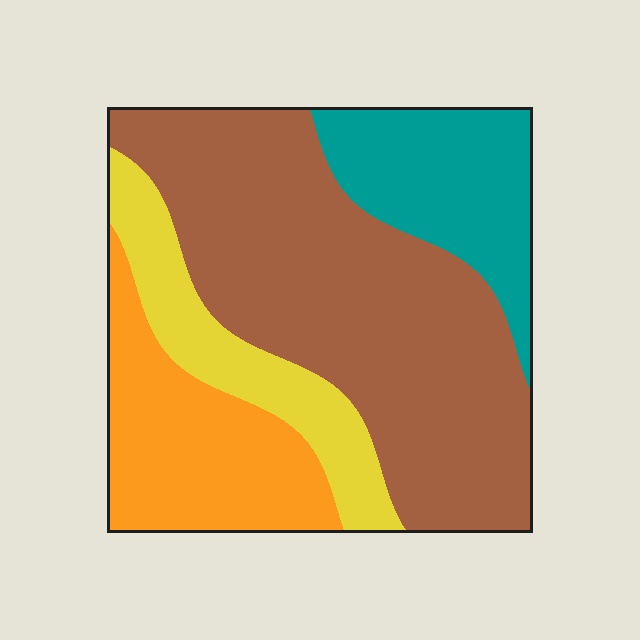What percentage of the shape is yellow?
Yellow takes up about one eighth (1/8) of the shape.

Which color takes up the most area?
Brown, at roughly 50%.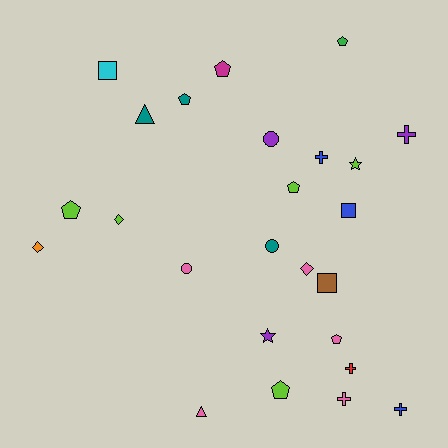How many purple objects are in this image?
There are 3 purple objects.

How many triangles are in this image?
There are 2 triangles.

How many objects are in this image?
There are 25 objects.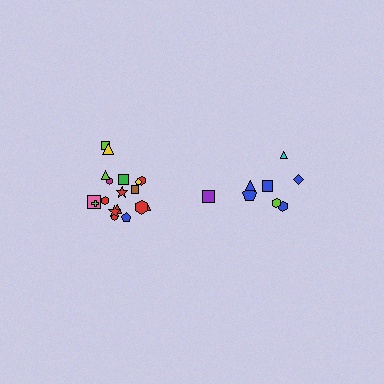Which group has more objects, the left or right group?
The left group.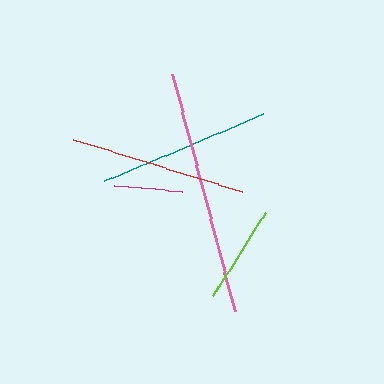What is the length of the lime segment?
The lime segment is approximately 98 pixels long.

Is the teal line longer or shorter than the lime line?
The teal line is longer than the lime line.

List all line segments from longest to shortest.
From longest to shortest: pink, red, teal, lime, magenta.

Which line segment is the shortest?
The magenta line is the shortest at approximately 68 pixels.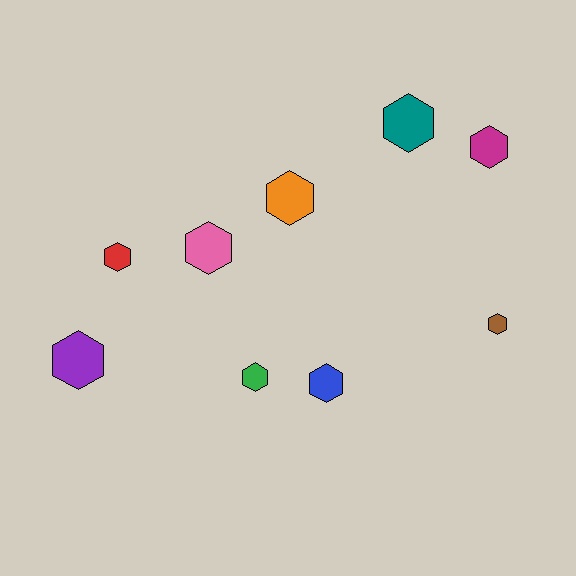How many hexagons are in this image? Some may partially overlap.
There are 9 hexagons.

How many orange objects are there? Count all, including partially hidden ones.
There is 1 orange object.